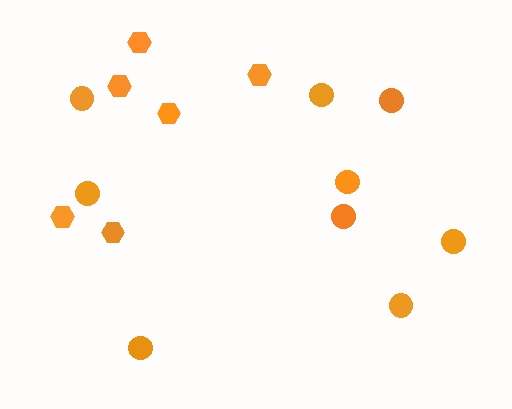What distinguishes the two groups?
There are 2 groups: one group of hexagons (6) and one group of circles (9).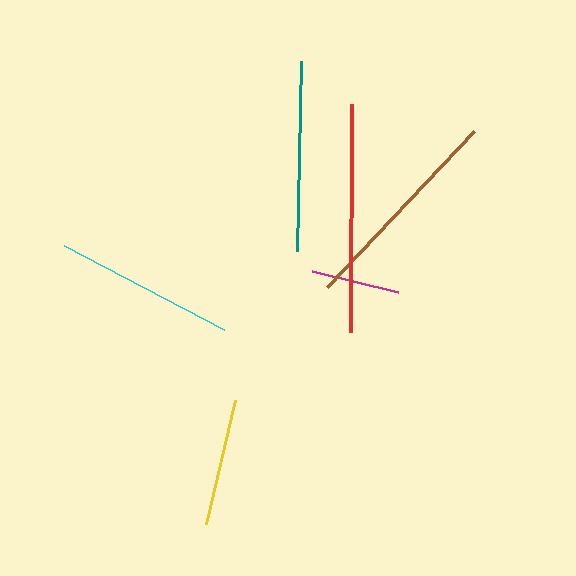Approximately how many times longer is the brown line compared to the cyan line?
The brown line is approximately 1.2 times the length of the cyan line.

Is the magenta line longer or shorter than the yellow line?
The yellow line is longer than the magenta line.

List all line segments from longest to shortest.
From longest to shortest: red, brown, teal, cyan, yellow, magenta.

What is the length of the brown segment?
The brown segment is approximately 214 pixels long.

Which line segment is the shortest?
The magenta line is the shortest at approximately 89 pixels.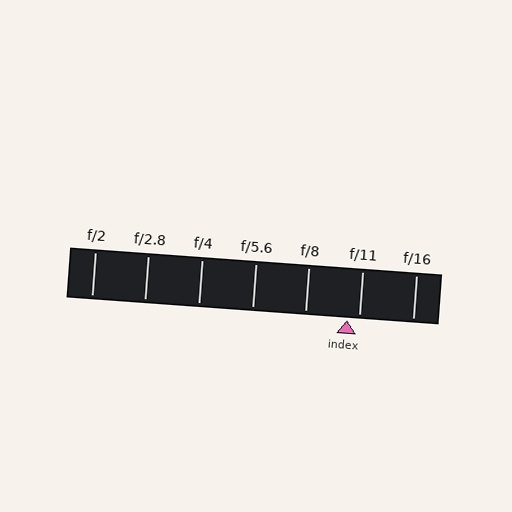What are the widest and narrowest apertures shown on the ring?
The widest aperture shown is f/2 and the narrowest is f/16.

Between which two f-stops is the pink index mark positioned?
The index mark is between f/8 and f/11.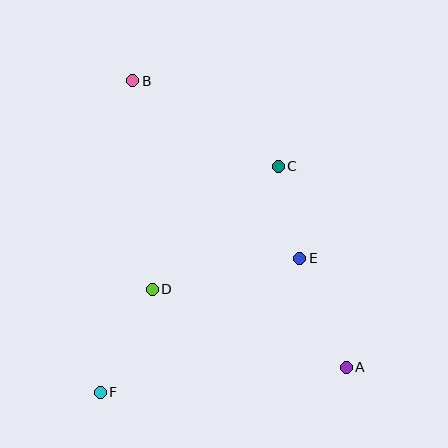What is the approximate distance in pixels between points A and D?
The distance between A and D is approximately 209 pixels.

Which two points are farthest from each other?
Points A and B are farthest from each other.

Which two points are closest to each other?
Points C and E are closest to each other.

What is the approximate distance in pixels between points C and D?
The distance between C and D is approximately 176 pixels.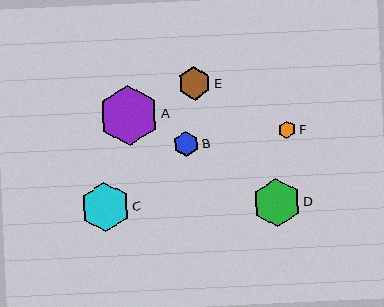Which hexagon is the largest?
Hexagon A is the largest with a size of approximately 60 pixels.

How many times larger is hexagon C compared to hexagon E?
Hexagon C is approximately 1.5 times the size of hexagon E.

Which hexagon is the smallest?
Hexagon F is the smallest with a size of approximately 17 pixels.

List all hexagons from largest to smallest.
From largest to smallest: A, C, D, E, B, F.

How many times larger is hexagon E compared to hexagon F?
Hexagon E is approximately 1.9 times the size of hexagon F.